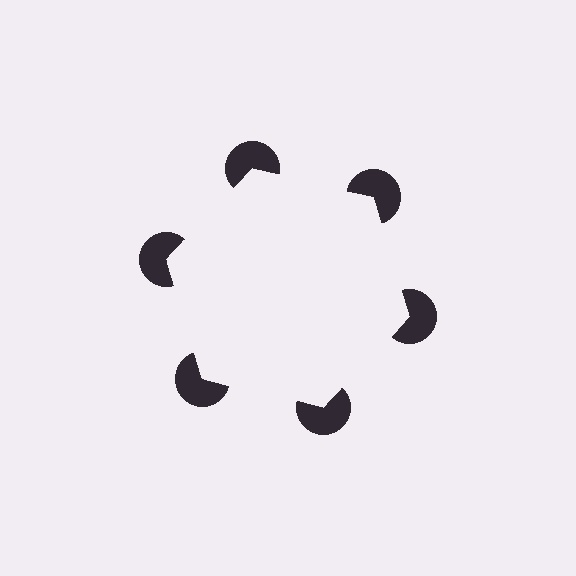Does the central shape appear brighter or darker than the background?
It typically appears slightly brighter than the background, even though no actual brightness change is drawn.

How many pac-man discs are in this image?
There are 6 — one at each vertex of the illusory hexagon.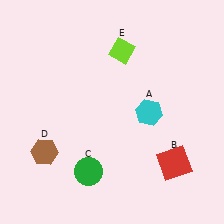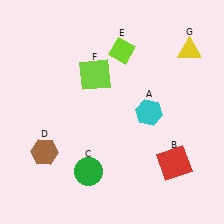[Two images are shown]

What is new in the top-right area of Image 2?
A yellow triangle (G) was added in the top-right area of Image 2.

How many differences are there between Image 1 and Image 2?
There are 2 differences between the two images.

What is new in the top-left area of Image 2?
A lime square (F) was added in the top-left area of Image 2.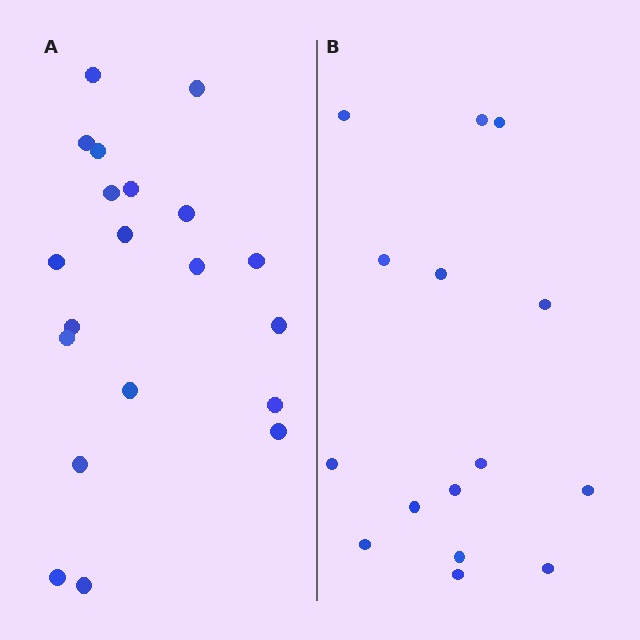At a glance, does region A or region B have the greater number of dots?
Region A (the left region) has more dots.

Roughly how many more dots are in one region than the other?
Region A has about 5 more dots than region B.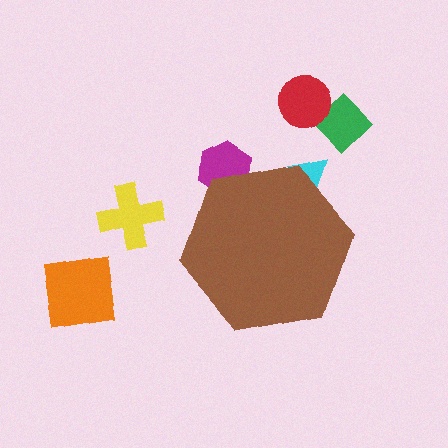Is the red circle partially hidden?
No, the red circle is fully visible.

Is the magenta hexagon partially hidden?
Yes, the magenta hexagon is partially hidden behind the brown hexagon.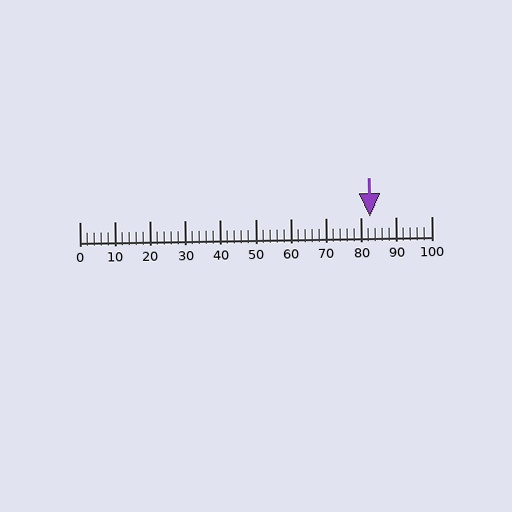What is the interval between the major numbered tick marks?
The major tick marks are spaced 10 units apart.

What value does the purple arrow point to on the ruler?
The purple arrow points to approximately 82.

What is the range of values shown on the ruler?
The ruler shows values from 0 to 100.